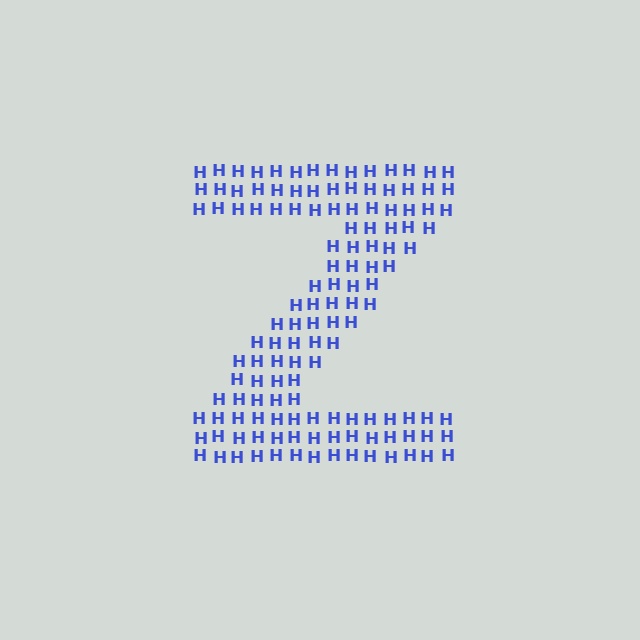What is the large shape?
The large shape is the letter Z.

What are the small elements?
The small elements are letter H's.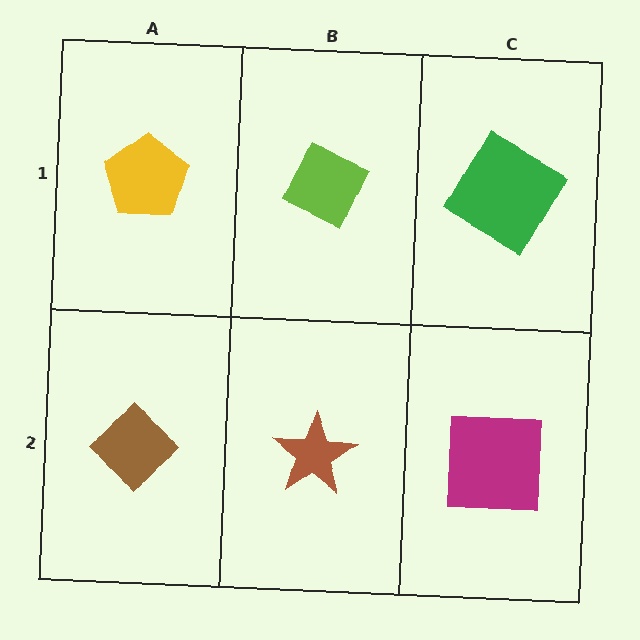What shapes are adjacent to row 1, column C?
A magenta square (row 2, column C), a lime diamond (row 1, column B).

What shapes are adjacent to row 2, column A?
A yellow pentagon (row 1, column A), a brown star (row 2, column B).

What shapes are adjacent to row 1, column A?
A brown diamond (row 2, column A), a lime diamond (row 1, column B).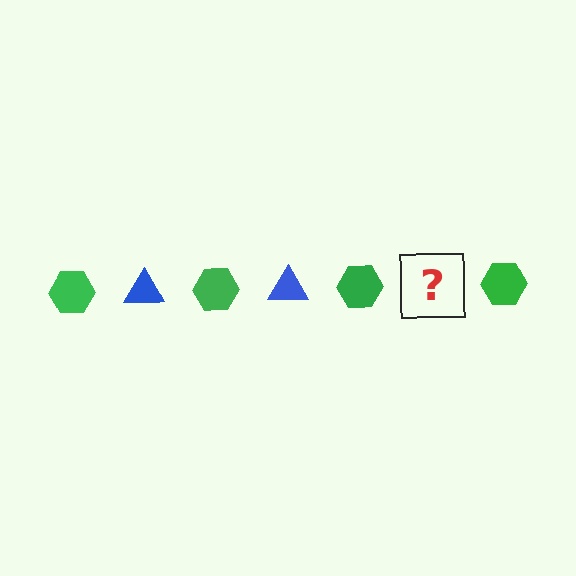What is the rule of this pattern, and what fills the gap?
The rule is that the pattern alternates between green hexagon and blue triangle. The gap should be filled with a blue triangle.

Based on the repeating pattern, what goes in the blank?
The blank should be a blue triangle.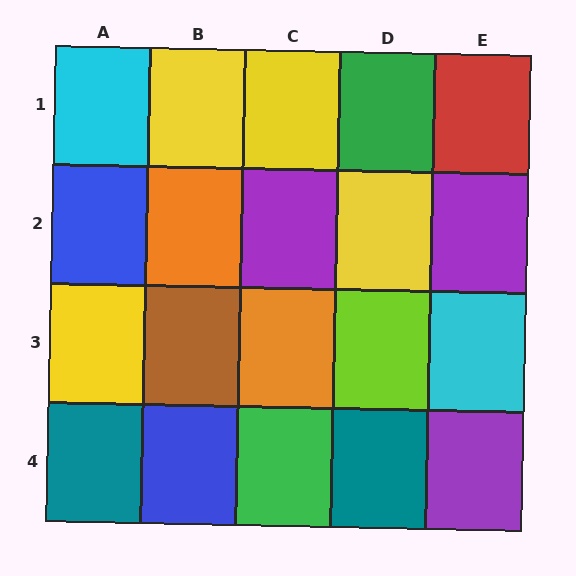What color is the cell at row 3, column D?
Lime.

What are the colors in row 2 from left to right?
Blue, orange, purple, yellow, purple.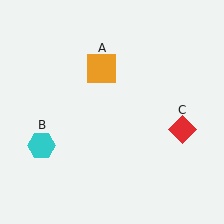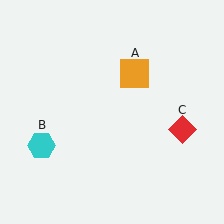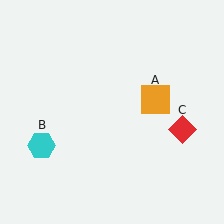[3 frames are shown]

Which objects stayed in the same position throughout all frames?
Cyan hexagon (object B) and red diamond (object C) remained stationary.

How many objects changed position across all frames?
1 object changed position: orange square (object A).